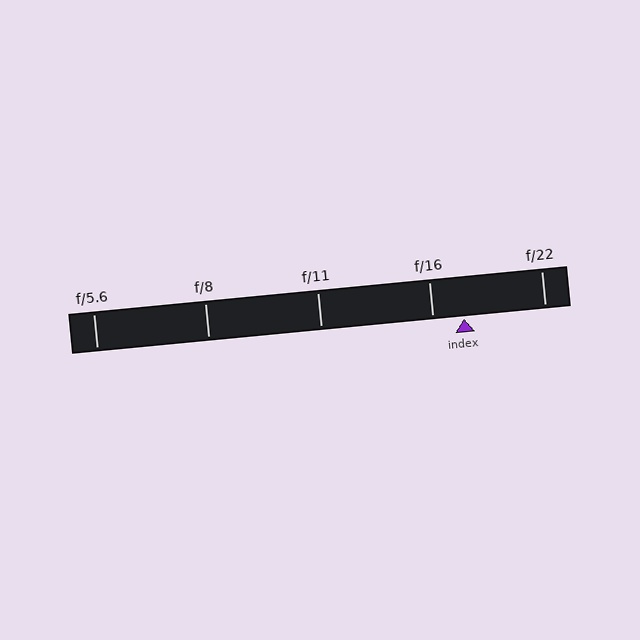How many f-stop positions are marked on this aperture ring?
There are 5 f-stop positions marked.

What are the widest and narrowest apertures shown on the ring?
The widest aperture shown is f/5.6 and the narrowest is f/22.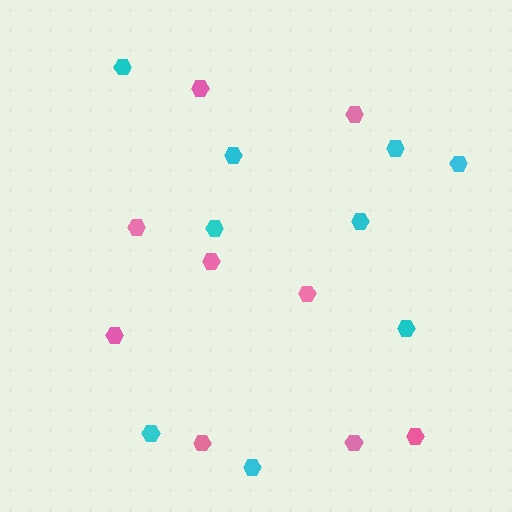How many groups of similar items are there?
There are 2 groups: one group of cyan hexagons (9) and one group of pink hexagons (9).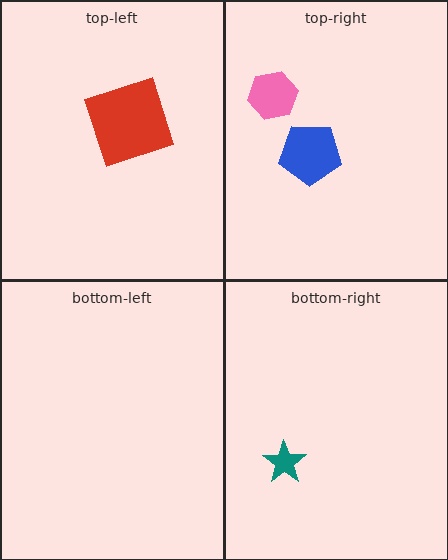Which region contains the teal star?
The bottom-right region.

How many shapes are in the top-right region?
2.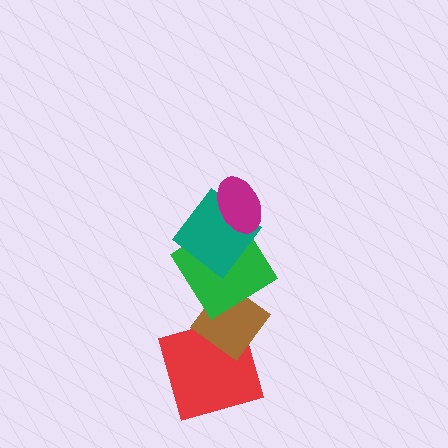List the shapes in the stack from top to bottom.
From top to bottom: the magenta ellipse, the teal diamond, the green diamond, the brown diamond, the red square.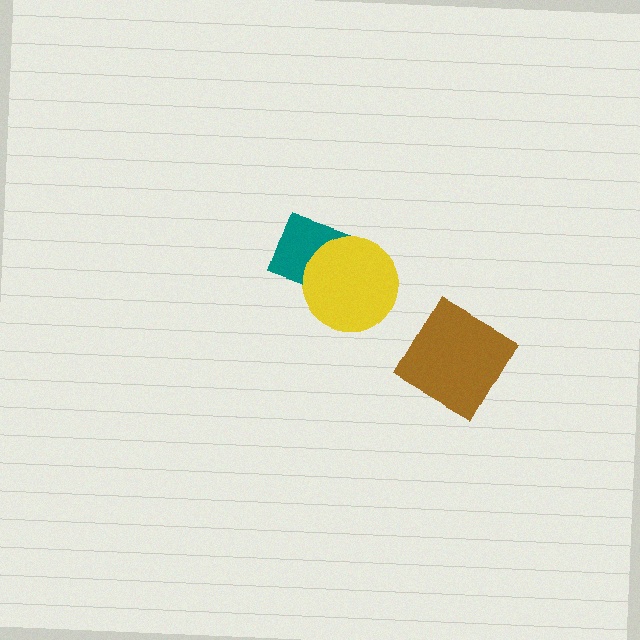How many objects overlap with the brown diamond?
0 objects overlap with the brown diamond.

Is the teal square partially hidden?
Yes, it is partially covered by another shape.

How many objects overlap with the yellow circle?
1 object overlaps with the yellow circle.